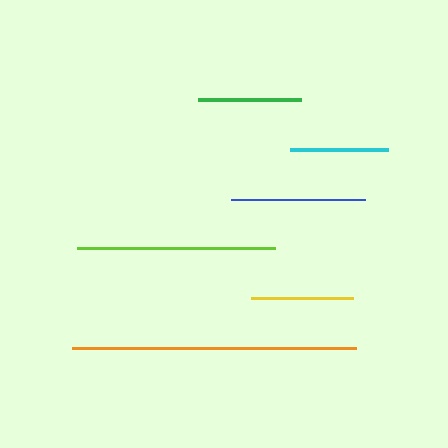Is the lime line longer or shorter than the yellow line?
The lime line is longer than the yellow line.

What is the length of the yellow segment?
The yellow segment is approximately 102 pixels long.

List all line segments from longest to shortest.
From longest to shortest: orange, lime, blue, green, yellow, cyan.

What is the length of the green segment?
The green segment is approximately 102 pixels long.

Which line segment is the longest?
The orange line is the longest at approximately 284 pixels.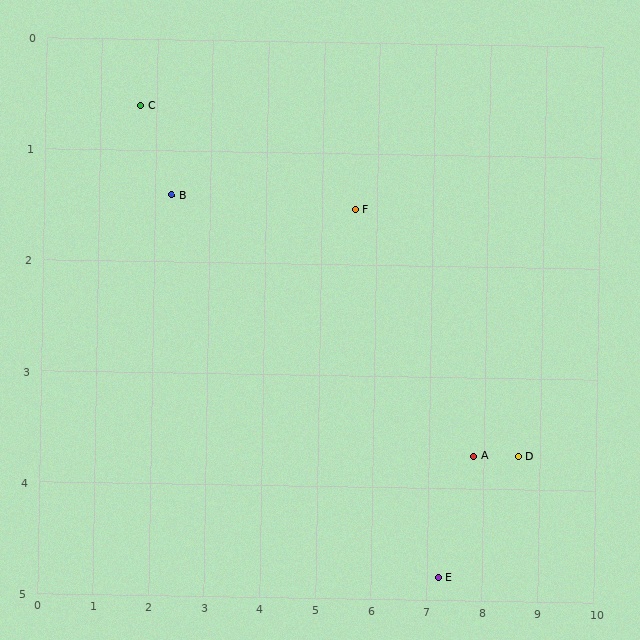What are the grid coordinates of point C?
Point C is at approximately (1.7, 0.6).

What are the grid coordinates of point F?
Point F is at approximately (5.6, 1.5).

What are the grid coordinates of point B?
Point B is at approximately (2.3, 1.4).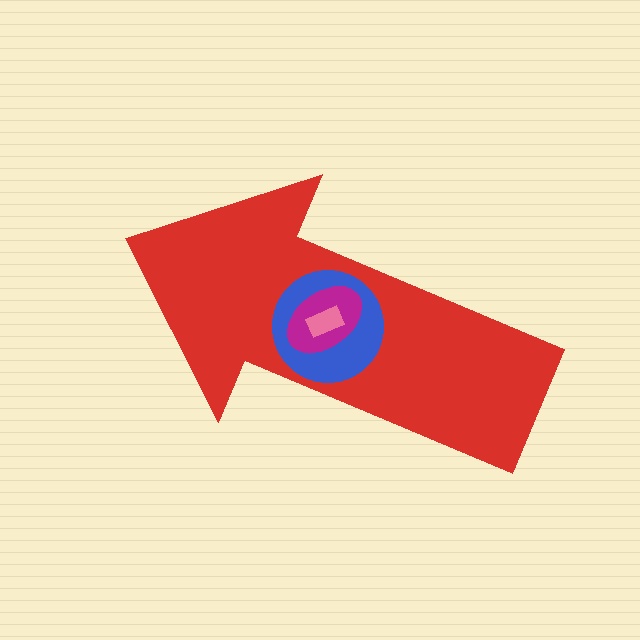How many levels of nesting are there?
4.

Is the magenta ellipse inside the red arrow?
Yes.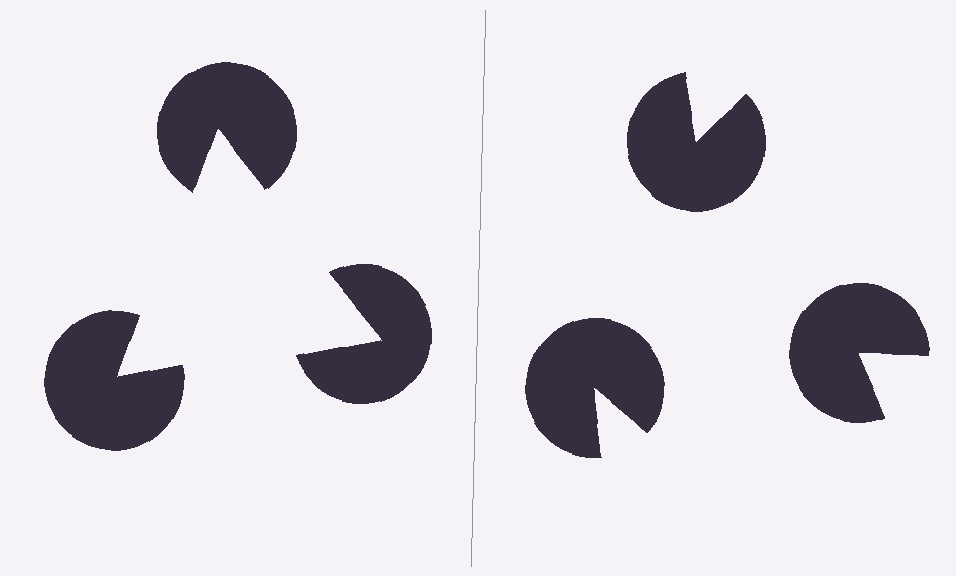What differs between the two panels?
The pac-man discs are positioned identically on both sides; only the wedge orientations differ. On the left they align to a triangle; on the right they are misaligned.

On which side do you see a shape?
An illusory triangle appears on the left side. On the right side the wedge cuts are rotated, so no coherent shape forms.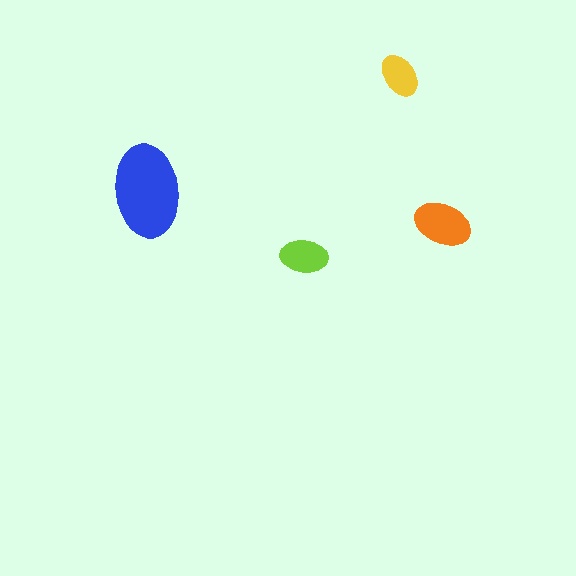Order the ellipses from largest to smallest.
the blue one, the orange one, the lime one, the yellow one.